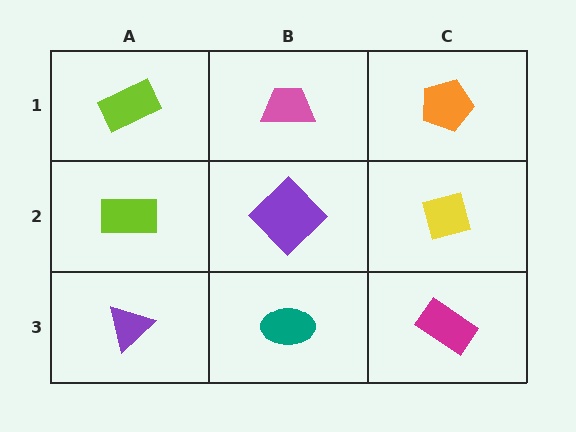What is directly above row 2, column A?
A lime rectangle.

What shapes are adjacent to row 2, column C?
An orange pentagon (row 1, column C), a magenta rectangle (row 3, column C), a purple diamond (row 2, column B).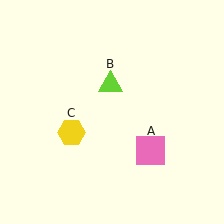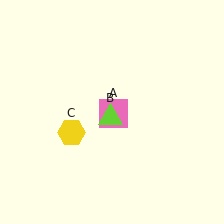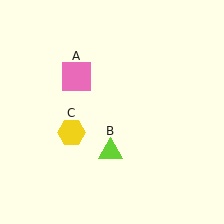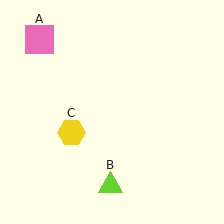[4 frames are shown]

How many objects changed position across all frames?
2 objects changed position: pink square (object A), lime triangle (object B).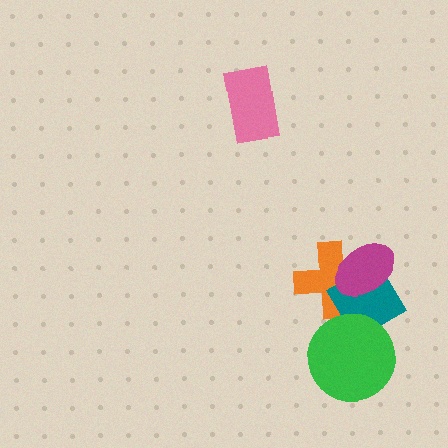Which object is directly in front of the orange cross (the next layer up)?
The teal diamond is directly in front of the orange cross.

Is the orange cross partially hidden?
Yes, it is partially covered by another shape.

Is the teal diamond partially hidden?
Yes, it is partially covered by another shape.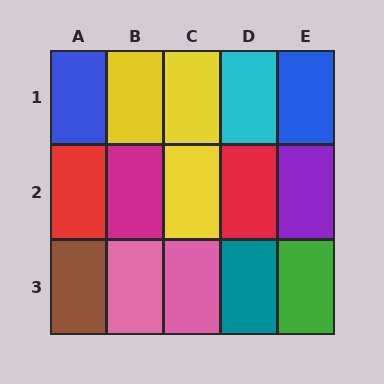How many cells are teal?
1 cell is teal.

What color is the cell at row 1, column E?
Blue.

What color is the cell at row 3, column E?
Green.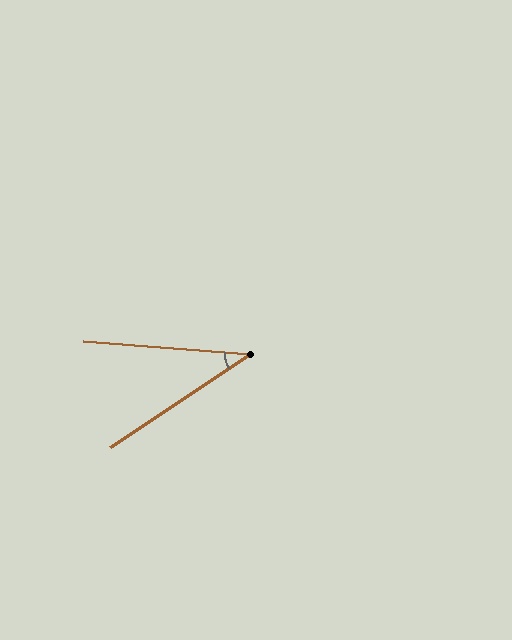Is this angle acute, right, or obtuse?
It is acute.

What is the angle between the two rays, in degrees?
Approximately 38 degrees.